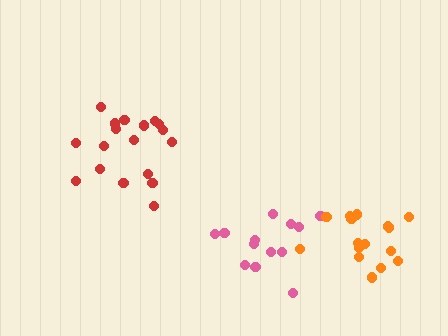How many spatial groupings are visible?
There are 3 spatial groupings.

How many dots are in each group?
Group 1: 13 dots, Group 2: 18 dots, Group 3: 16 dots (47 total).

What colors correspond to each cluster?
The clusters are colored: pink, red, orange.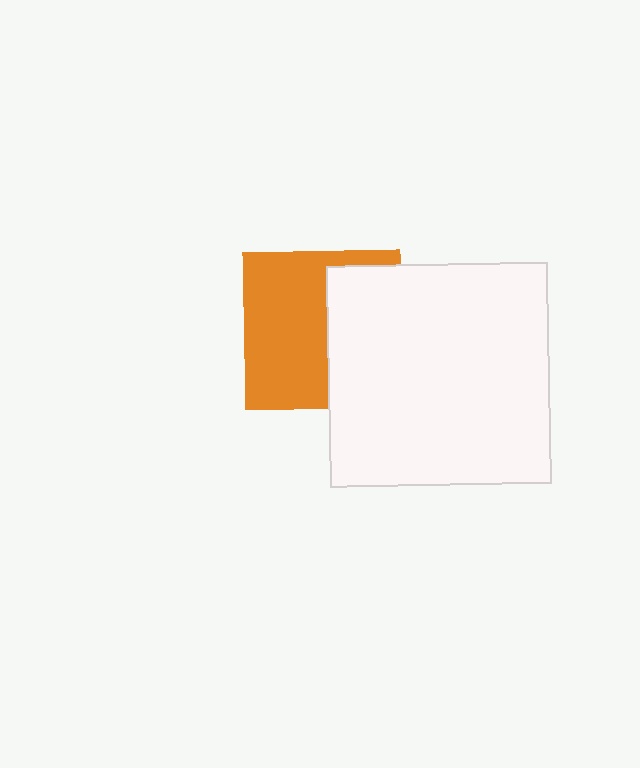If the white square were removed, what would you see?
You would see the complete orange square.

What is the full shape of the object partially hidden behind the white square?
The partially hidden object is an orange square.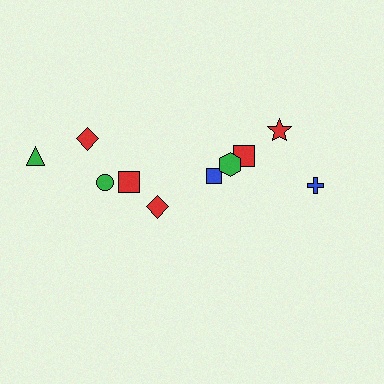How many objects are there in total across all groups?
There are 10 objects.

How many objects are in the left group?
There are 4 objects.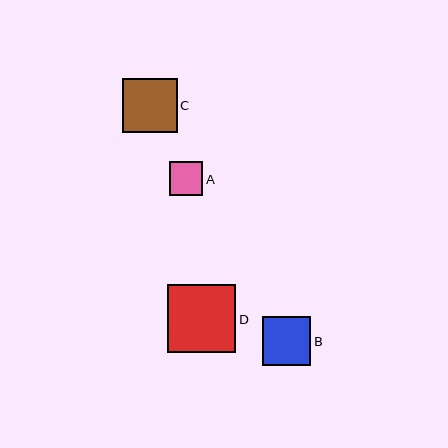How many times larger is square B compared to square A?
Square B is approximately 1.5 times the size of square A.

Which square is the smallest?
Square A is the smallest with a size of approximately 33 pixels.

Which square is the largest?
Square D is the largest with a size of approximately 68 pixels.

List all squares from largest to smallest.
From largest to smallest: D, C, B, A.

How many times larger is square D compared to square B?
Square D is approximately 1.4 times the size of square B.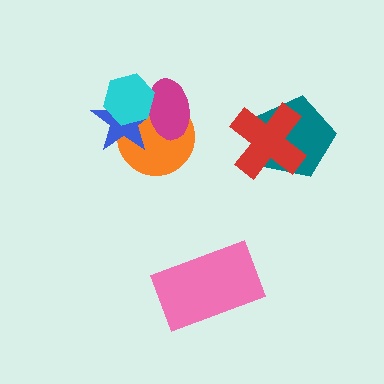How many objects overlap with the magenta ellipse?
3 objects overlap with the magenta ellipse.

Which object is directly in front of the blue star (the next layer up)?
The magenta ellipse is directly in front of the blue star.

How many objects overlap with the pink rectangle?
0 objects overlap with the pink rectangle.